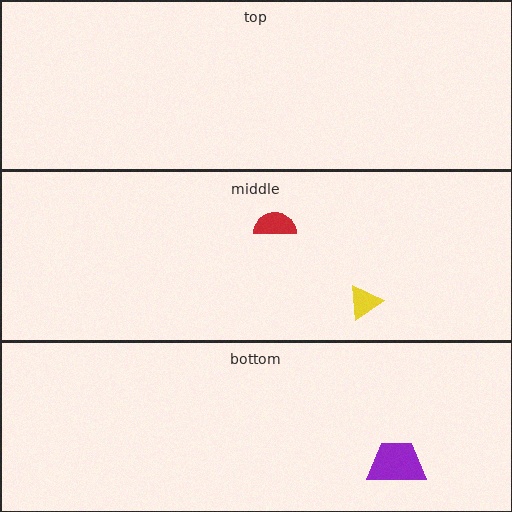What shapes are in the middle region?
The red semicircle, the yellow triangle.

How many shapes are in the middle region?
2.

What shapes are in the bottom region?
The purple trapezoid.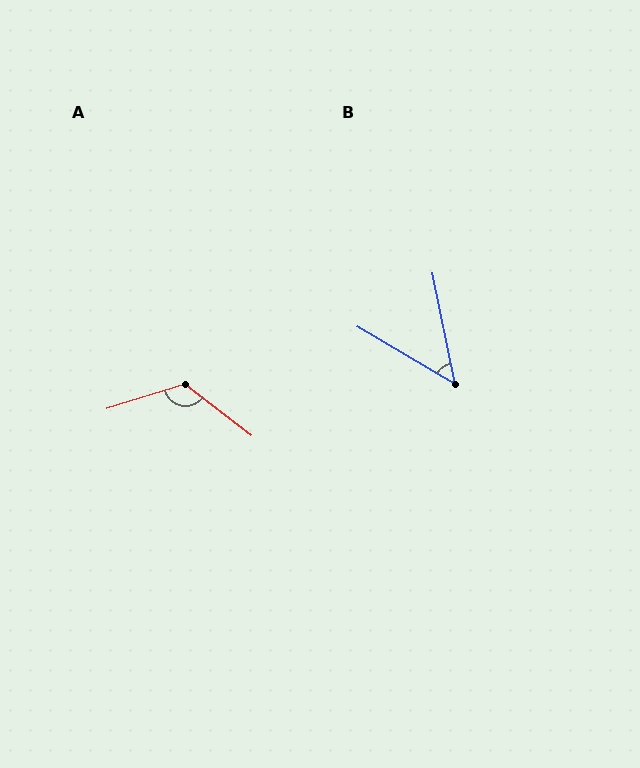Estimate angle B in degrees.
Approximately 48 degrees.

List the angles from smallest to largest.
B (48°), A (125°).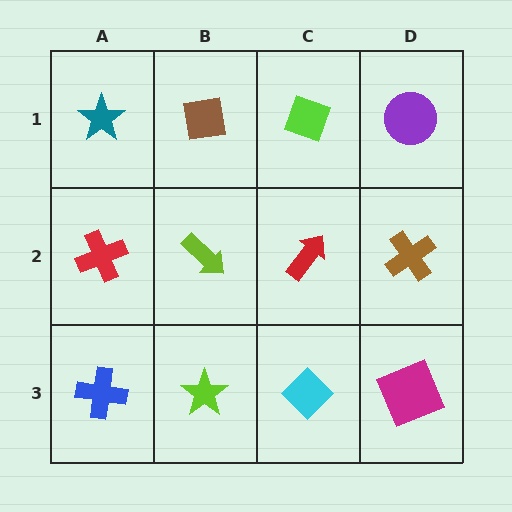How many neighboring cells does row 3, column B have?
3.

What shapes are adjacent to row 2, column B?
A brown square (row 1, column B), a lime star (row 3, column B), a red cross (row 2, column A), a red arrow (row 2, column C).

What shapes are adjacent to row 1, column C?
A red arrow (row 2, column C), a brown square (row 1, column B), a purple circle (row 1, column D).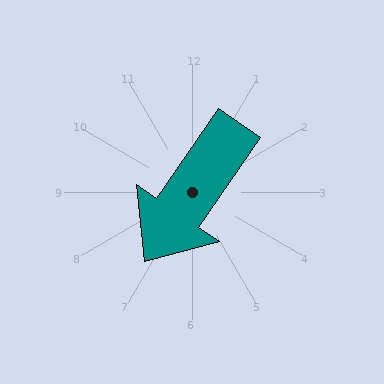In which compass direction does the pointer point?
Southwest.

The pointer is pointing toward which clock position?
Roughly 7 o'clock.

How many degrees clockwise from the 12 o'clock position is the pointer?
Approximately 214 degrees.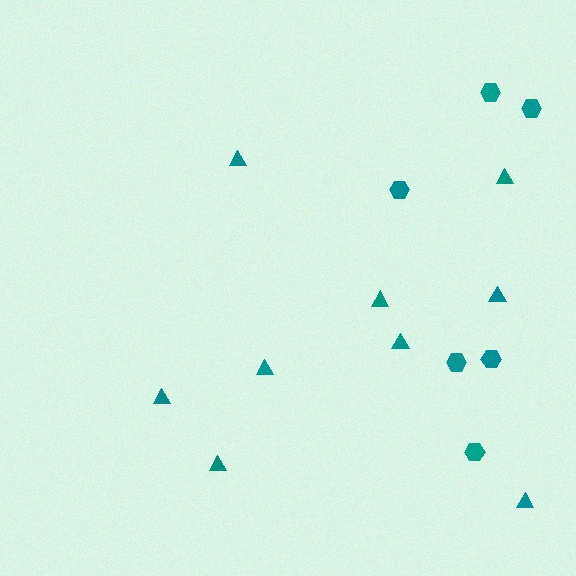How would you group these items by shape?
There are 2 groups: one group of triangles (9) and one group of hexagons (6).